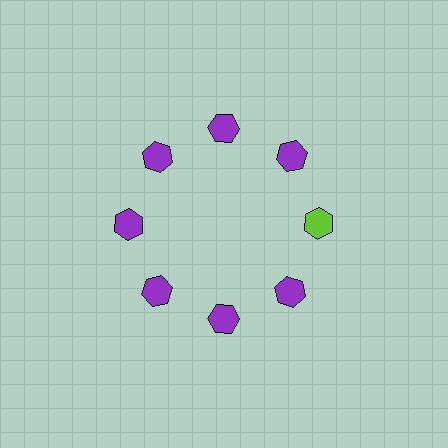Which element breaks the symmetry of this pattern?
The lime hexagon at roughly the 3 o'clock position breaks the symmetry. All other shapes are purple hexagons.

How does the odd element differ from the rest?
It has a different color: lime instead of purple.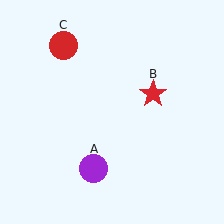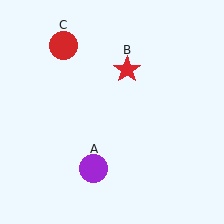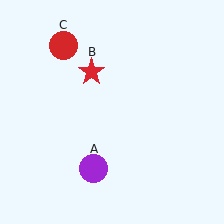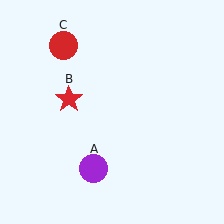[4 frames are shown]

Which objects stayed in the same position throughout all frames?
Purple circle (object A) and red circle (object C) remained stationary.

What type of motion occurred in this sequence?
The red star (object B) rotated counterclockwise around the center of the scene.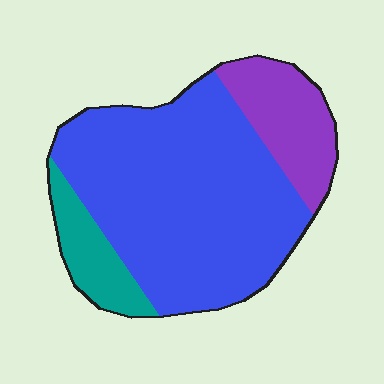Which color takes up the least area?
Teal, at roughly 10%.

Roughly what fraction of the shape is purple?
Purple covers 18% of the shape.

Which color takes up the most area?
Blue, at roughly 70%.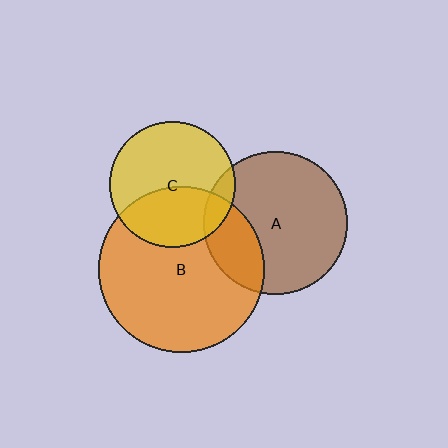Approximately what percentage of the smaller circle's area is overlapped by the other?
Approximately 25%.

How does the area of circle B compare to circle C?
Approximately 1.8 times.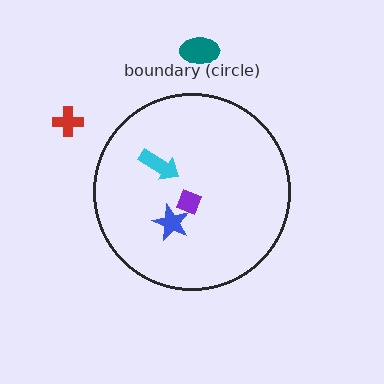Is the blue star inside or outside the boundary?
Inside.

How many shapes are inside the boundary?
3 inside, 2 outside.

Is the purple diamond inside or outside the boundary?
Inside.